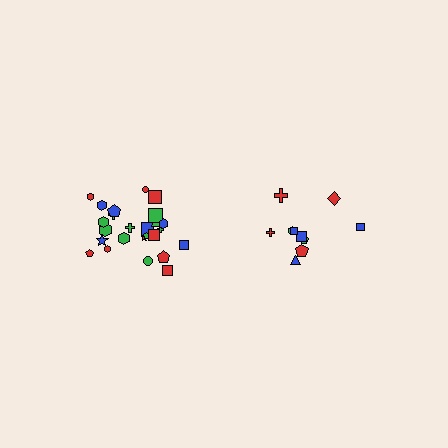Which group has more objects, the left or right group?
The left group.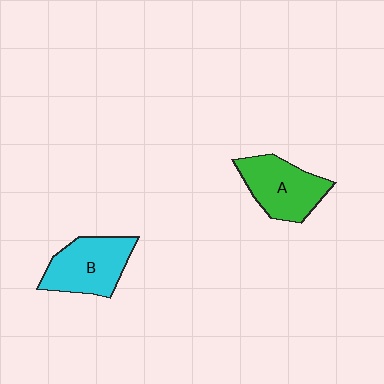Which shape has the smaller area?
Shape A (green).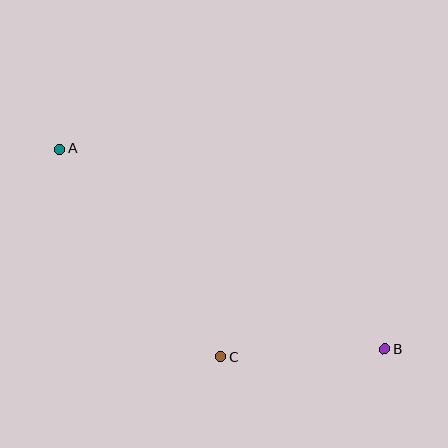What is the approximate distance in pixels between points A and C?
The distance between A and C is approximately 263 pixels.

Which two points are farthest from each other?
Points A and B are farthest from each other.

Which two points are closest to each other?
Points B and C are closest to each other.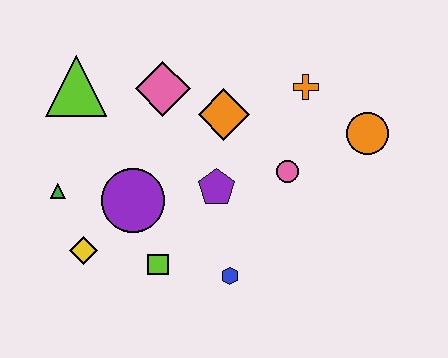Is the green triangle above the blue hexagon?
Yes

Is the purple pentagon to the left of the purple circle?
No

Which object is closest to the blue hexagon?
The lime square is closest to the blue hexagon.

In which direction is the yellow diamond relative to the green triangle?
The yellow diamond is below the green triangle.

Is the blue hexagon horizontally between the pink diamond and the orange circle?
Yes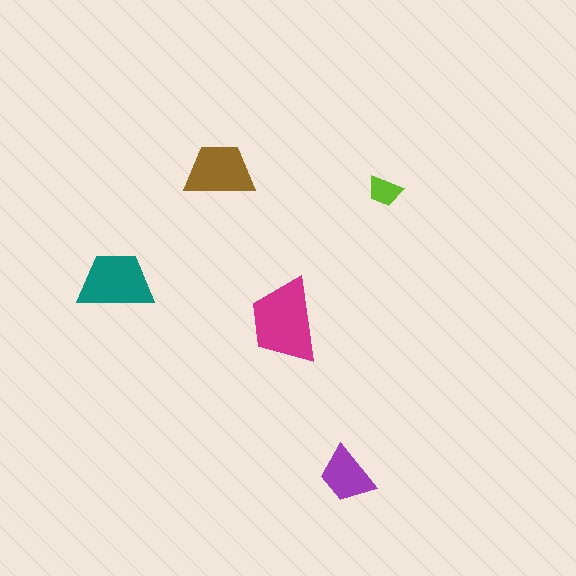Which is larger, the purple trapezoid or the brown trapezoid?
The brown one.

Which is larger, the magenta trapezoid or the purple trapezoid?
The magenta one.